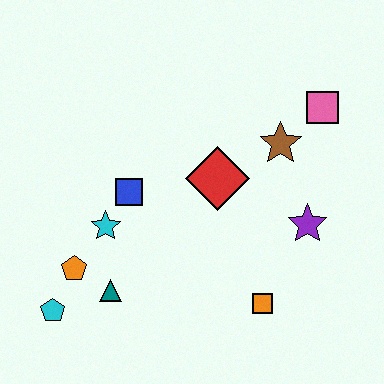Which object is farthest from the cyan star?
The pink square is farthest from the cyan star.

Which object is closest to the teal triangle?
The orange pentagon is closest to the teal triangle.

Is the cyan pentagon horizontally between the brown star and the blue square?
No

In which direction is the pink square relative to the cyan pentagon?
The pink square is to the right of the cyan pentagon.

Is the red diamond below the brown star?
Yes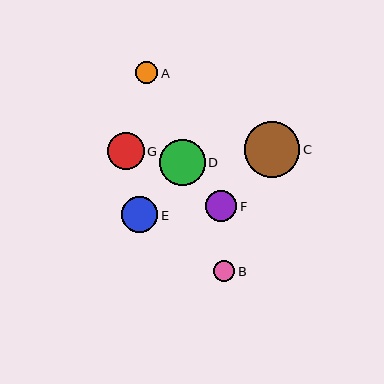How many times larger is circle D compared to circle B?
Circle D is approximately 2.2 times the size of circle B.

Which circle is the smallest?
Circle B is the smallest with a size of approximately 21 pixels.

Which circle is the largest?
Circle C is the largest with a size of approximately 55 pixels.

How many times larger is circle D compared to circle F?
Circle D is approximately 1.5 times the size of circle F.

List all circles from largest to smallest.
From largest to smallest: C, D, G, E, F, A, B.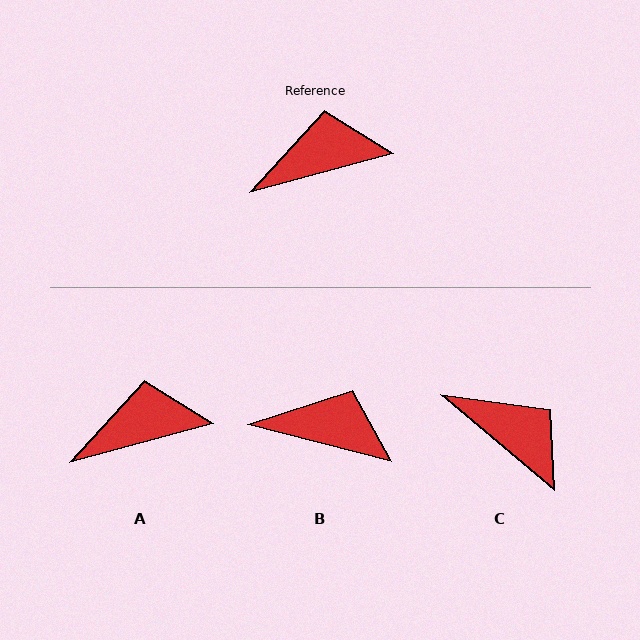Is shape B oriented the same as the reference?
No, it is off by about 29 degrees.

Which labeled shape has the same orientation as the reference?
A.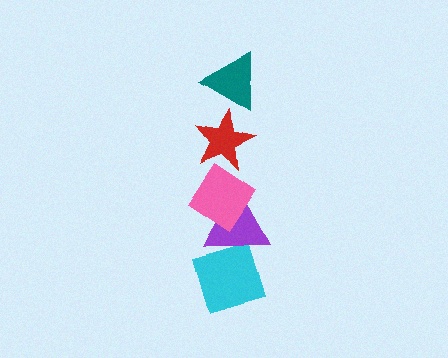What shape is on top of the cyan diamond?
The purple triangle is on top of the cyan diamond.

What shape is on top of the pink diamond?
The red star is on top of the pink diamond.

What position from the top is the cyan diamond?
The cyan diamond is 5th from the top.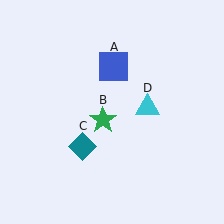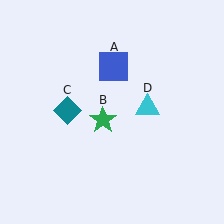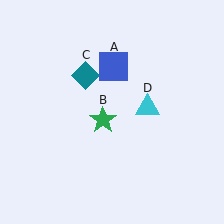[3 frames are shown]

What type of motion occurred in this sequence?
The teal diamond (object C) rotated clockwise around the center of the scene.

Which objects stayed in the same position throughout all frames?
Blue square (object A) and green star (object B) and cyan triangle (object D) remained stationary.